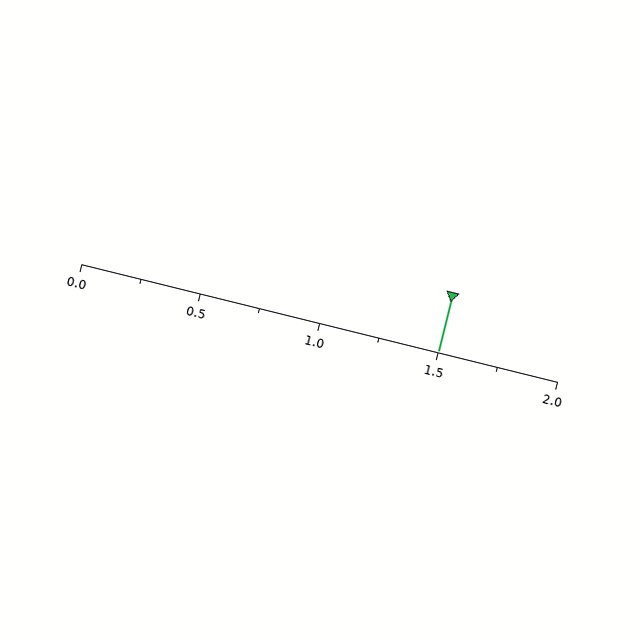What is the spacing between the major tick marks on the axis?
The major ticks are spaced 0.5 apart.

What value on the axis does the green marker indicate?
The marker indicates approximately 1.5.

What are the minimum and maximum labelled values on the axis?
The axis runs from 0.0 to 2.0.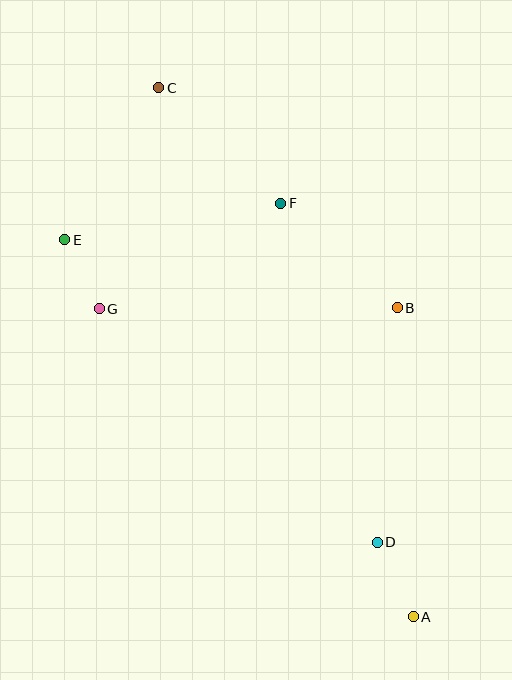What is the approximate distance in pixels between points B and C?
The distance between B and C is approximately 324 pixels.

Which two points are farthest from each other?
Points A and C are farthest from each other.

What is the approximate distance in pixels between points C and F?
The distance between C and F is approximately 168 pixels.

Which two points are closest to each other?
Points E and G are closest to each other.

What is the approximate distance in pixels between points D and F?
The distance between D and F is approximately 353 pixels.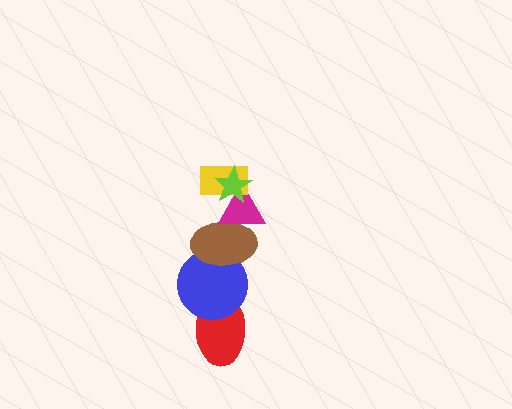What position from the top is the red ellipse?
The red ellipse is 6th from the top.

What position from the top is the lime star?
The lime star is 1st from the top.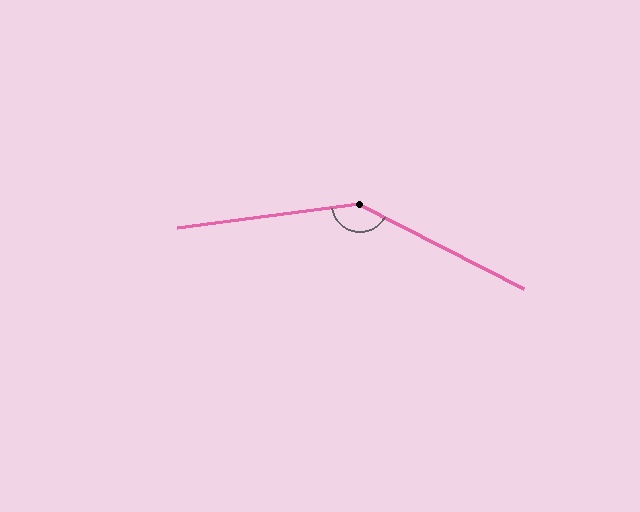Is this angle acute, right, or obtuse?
It is obtuse.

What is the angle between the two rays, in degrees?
Approximately 146 degrees.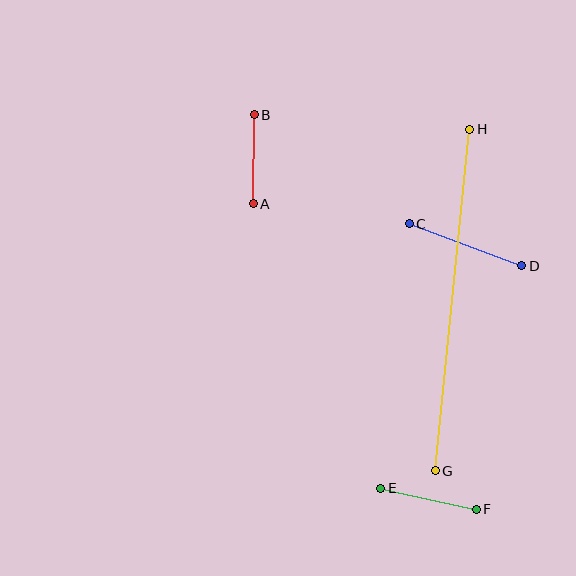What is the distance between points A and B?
The distance is approximately 89 pixels.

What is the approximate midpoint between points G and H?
The midpoint is at approximately (453, 300) pixels.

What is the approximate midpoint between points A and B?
The midpoint is at approximately (254, 159) pixels.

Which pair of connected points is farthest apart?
Points G and H are farthest apart.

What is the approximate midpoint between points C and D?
The midpoint is at approximately (466, 245) pixels.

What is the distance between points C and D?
The distance is approximately 120 pixels.